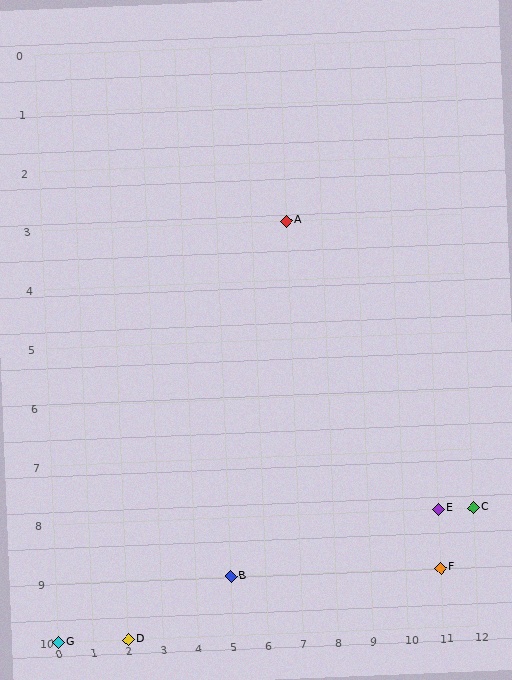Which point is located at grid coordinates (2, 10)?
Point D is at (2, 10).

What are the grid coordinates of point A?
Point A is at grid coordinates (7, 3).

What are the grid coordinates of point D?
Point D is at grid coordinates (2, 10).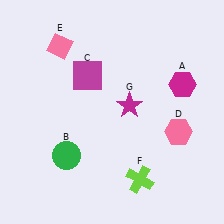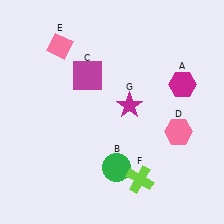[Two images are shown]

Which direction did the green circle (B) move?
The green circle (B) moved right.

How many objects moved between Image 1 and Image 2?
1 object moved between the two images.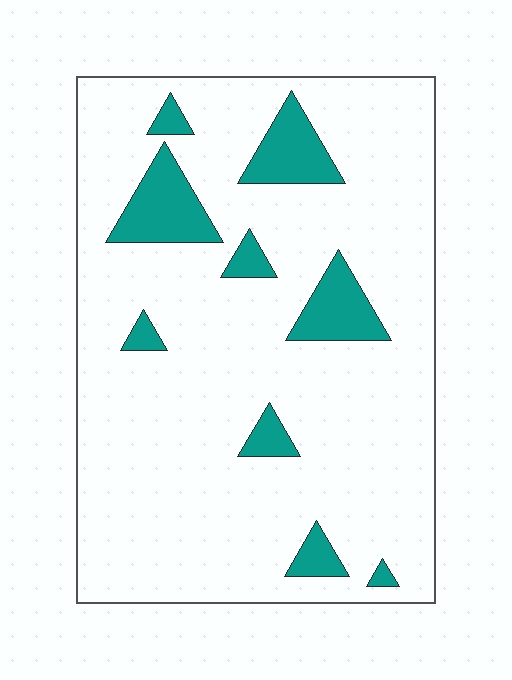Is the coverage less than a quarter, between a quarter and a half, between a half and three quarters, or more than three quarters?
Less than a quarter.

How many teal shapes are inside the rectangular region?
9.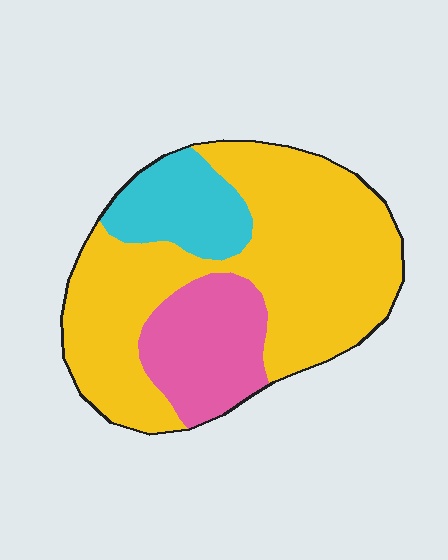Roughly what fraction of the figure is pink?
Pink covers roughly 20% of the figure.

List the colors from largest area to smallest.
From largest to smallest: yellow, pink, cyan.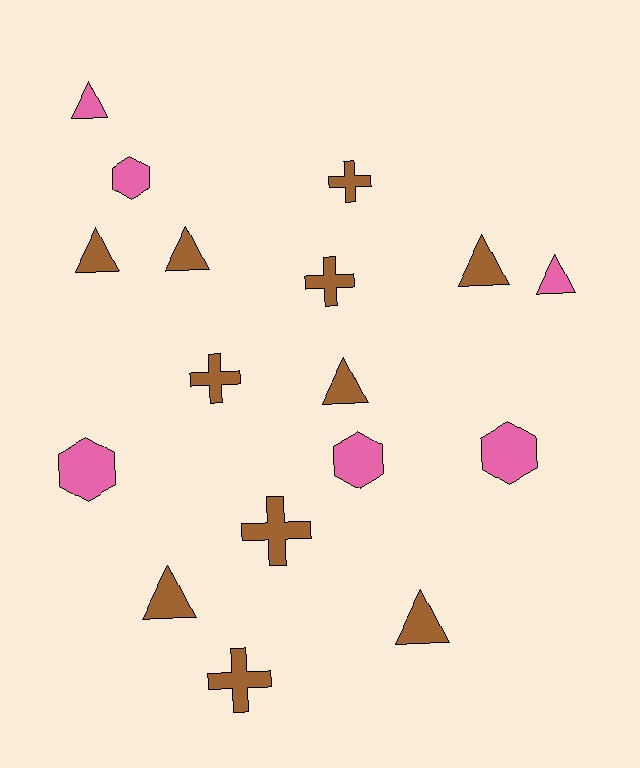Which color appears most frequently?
Brown, with 11 objects.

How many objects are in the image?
There are 17 objects.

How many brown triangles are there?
There are 6 brown triangles.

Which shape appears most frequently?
Triangle, with 8 objects.